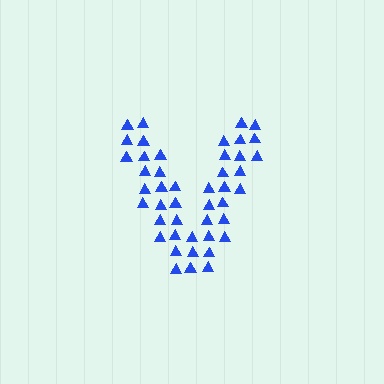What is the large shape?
The large shape is the letter V.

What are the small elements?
The small elements are triangles.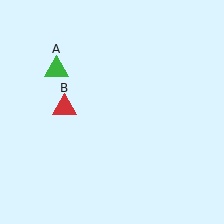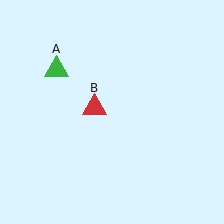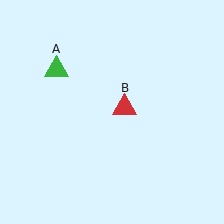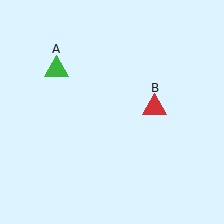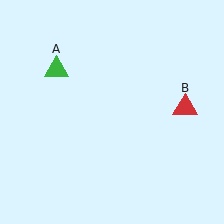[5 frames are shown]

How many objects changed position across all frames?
1 object changed position: red triangle (object B).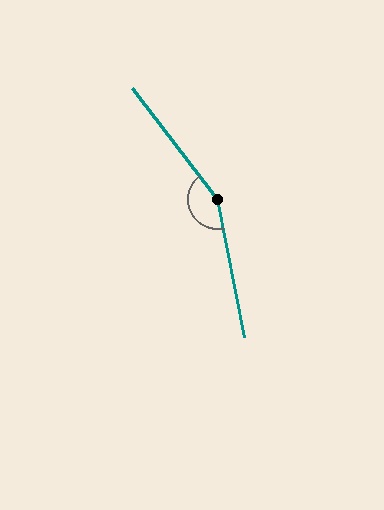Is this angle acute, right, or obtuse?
It is obtuse.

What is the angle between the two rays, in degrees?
Approximately 154 degrees.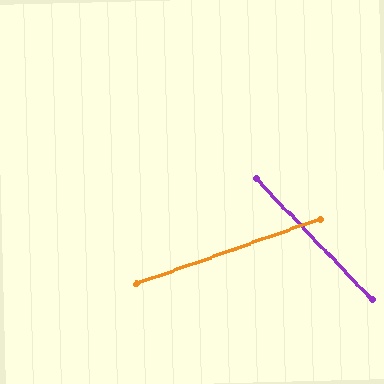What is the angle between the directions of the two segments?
Approximately 66 degrees.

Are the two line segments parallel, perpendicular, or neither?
Neither parallel nor perpendicular — they differ by about 66°.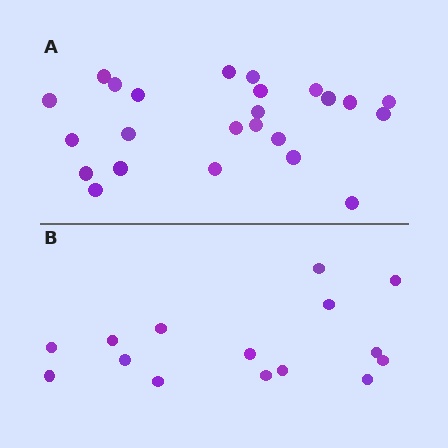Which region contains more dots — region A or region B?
Region A (the top region) has more dots.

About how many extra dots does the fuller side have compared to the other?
Region A has roughly 8 or so more dots than region B.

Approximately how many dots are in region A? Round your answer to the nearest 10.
About 20 dots. (The exact count is 24, which rounds to 20.)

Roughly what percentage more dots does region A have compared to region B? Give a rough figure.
About 60% more.